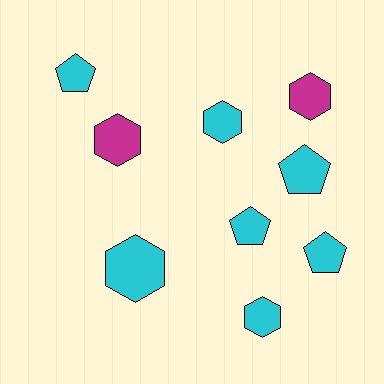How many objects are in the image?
There are 9 objects.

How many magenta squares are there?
There are no magenta squares.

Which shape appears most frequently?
Hexagon, with 5 objects.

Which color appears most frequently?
Cyan, with 7 objects.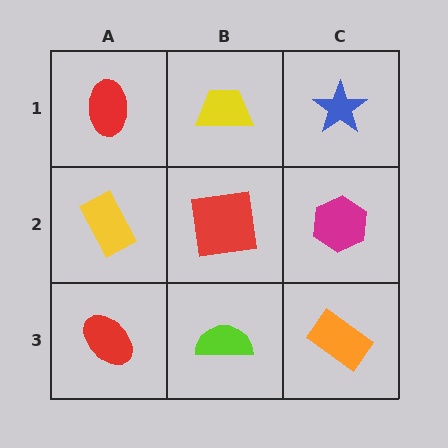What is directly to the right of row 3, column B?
An orange rectangle.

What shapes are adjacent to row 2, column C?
A blue star (row 1, column C), an orange rectangle (row 3, column C), a red square (row 2, column B).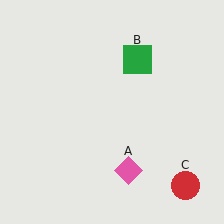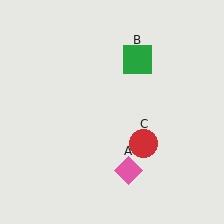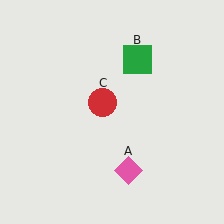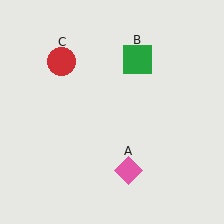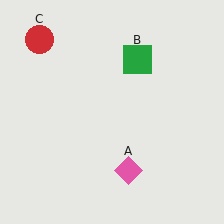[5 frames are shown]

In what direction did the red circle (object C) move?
The red circle (object C) moved up and to the left.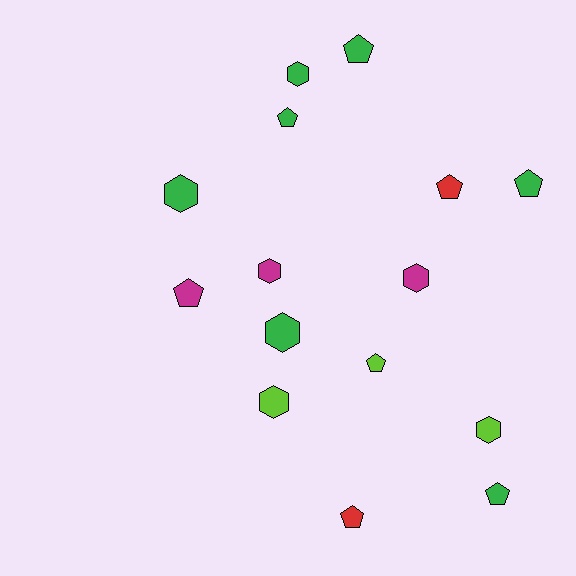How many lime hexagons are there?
There are 2 lime hexagons.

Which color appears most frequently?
Green, with 7 objects.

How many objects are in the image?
There are 15 objects.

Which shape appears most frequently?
Pentagon, with 8 objects.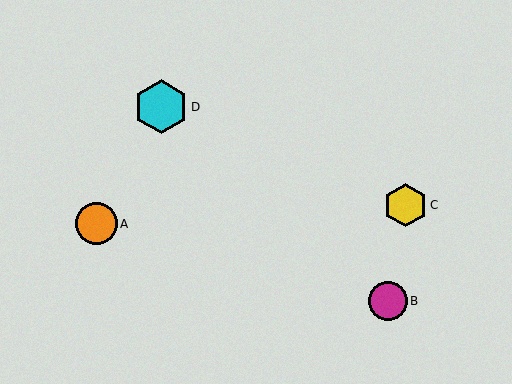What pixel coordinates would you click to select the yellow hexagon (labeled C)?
Click at (406, 205) to select the yellow hexagon C.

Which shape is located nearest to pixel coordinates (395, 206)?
The yellow hexagon (labeled C) at (406, 205) is nearest to that location.